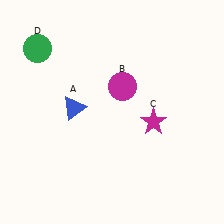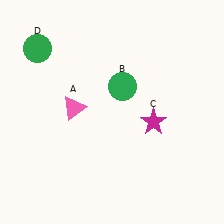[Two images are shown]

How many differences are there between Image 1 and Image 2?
There are 2 differences between the two images.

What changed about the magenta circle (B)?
In Image 1, B is magenta. In Image 2, it changed to green.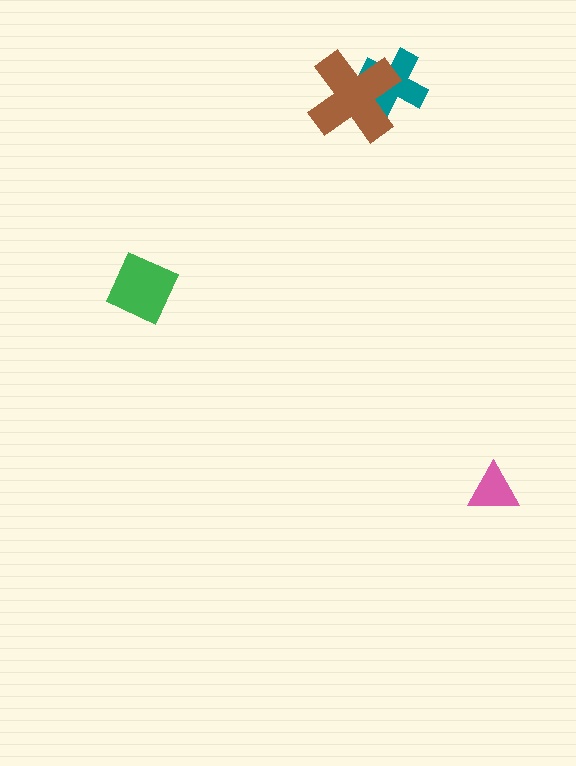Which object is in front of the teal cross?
The brown cross is in front of the teal cross.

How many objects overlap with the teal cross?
1 object overlaps with the teal cross.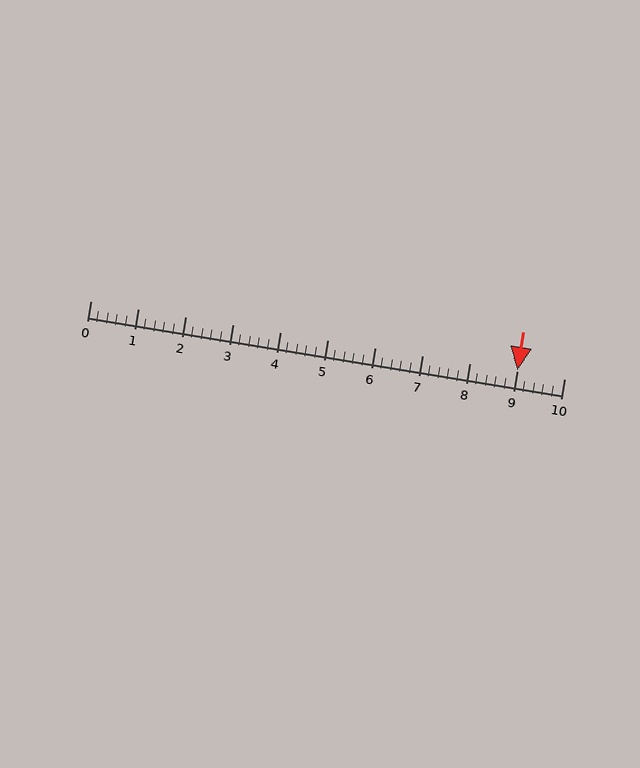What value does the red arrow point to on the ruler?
The red arrow points to approximately 9.0.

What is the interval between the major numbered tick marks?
The major tick marks are spaced 1 units apart.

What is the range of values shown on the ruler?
The ruler shows values from 0 to 10.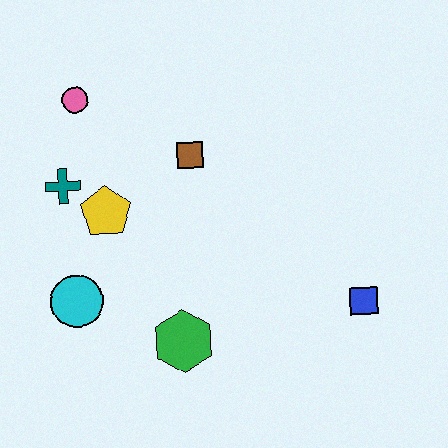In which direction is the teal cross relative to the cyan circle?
The teal cross is above the cyan circle.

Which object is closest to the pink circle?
The teal cross is closest to the pink circle.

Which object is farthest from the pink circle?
The blue square is farthest from the pink circle.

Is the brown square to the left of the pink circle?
No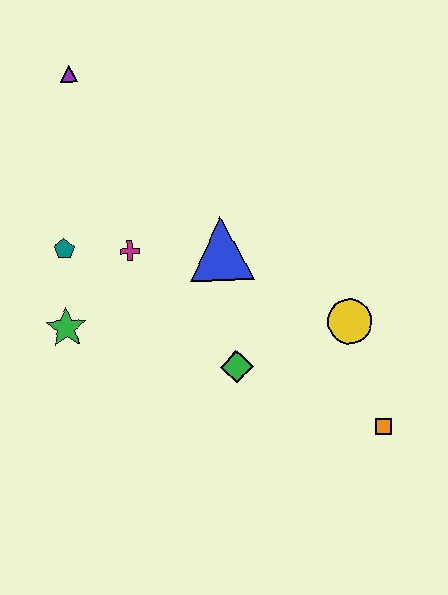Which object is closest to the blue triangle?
The magenta cross is closest to the blue triangle.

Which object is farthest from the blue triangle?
The orange square is farthest from the blue triangle.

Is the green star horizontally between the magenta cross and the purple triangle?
No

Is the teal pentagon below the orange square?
No